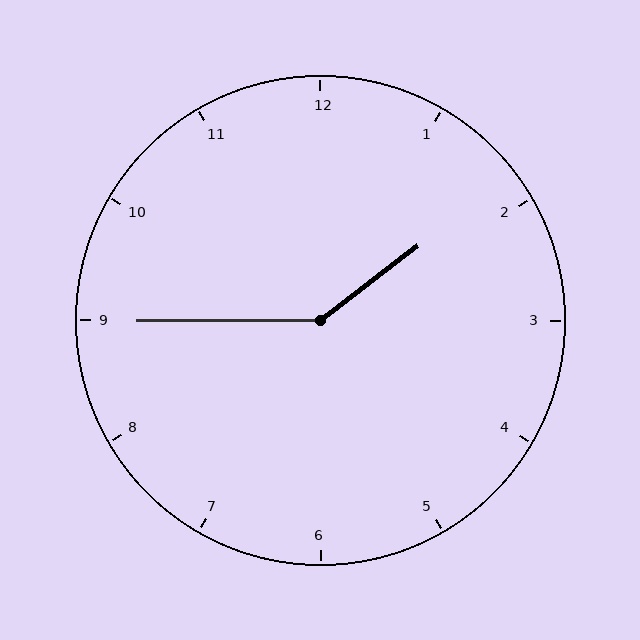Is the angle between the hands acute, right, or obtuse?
It is obtuse.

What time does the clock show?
1:45.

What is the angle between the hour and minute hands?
Approximately 142 degrees.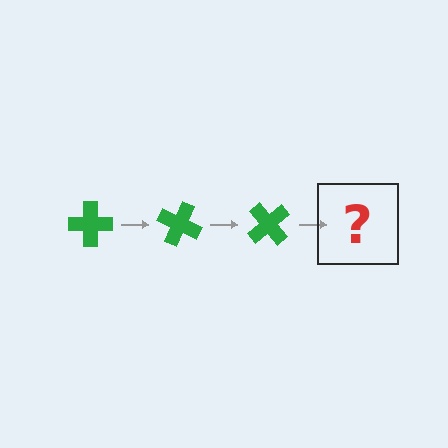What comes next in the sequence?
The next element should be a green cross rotated 75 degrees.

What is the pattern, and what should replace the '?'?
The pattern is that the cross rotates 25 degrees each step. The '?' should be a green cross rotated 75 degrees.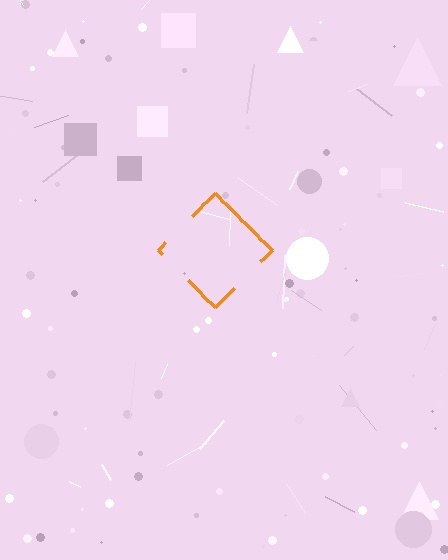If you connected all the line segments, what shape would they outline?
They would outline a diamond.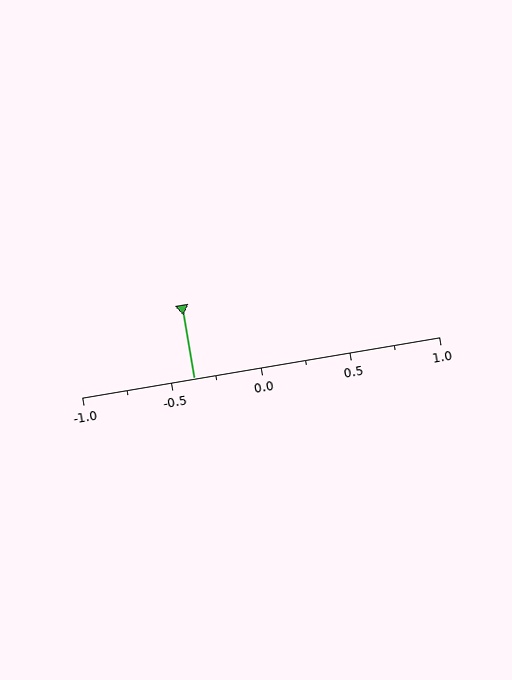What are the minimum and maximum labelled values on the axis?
The axis runs from -1.0 to 1.0.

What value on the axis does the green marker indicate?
The marker indicates approximately -0.38.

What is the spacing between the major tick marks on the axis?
The major ticks are spaced 0.5 apart.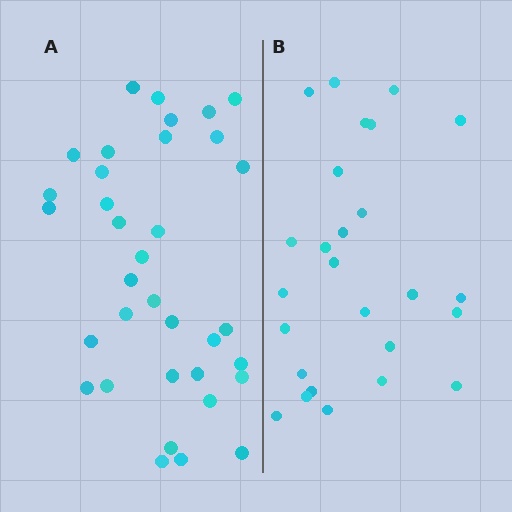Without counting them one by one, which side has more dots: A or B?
Region A (the left region) has more dots.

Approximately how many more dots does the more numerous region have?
Region A has roughly 8 or so more dots than region B.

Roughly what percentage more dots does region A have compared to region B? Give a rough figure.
About 35% more.